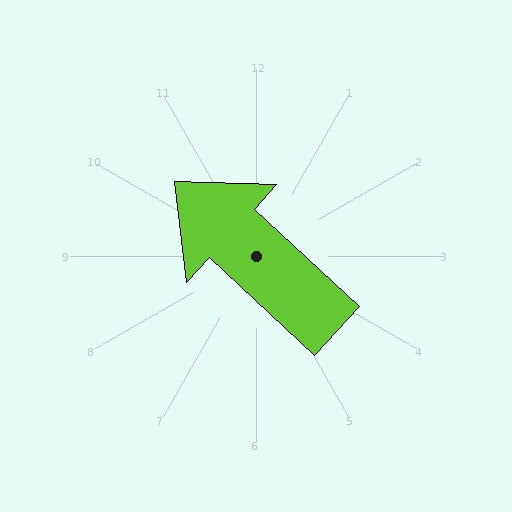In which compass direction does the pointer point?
Northwest.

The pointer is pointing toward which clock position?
Roughly 10 o'clock.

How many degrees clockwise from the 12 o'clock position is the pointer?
Approximately 313 degrees.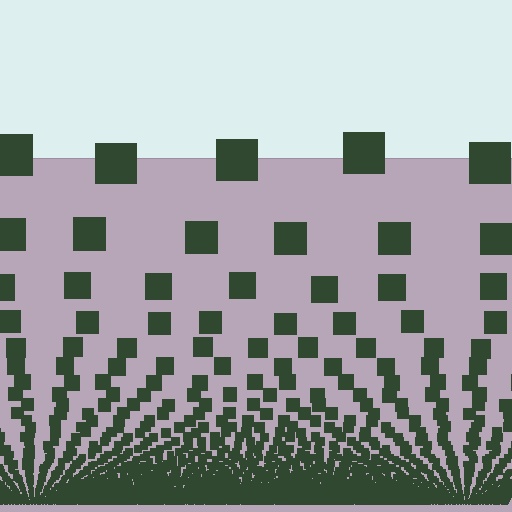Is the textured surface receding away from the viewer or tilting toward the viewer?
The surface appears to tilt toward the viewer. Texture elements get larger and sparser toward the top.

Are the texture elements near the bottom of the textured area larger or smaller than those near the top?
Smaller. The gradient is inverted — elements near the bottom are smaller and denser.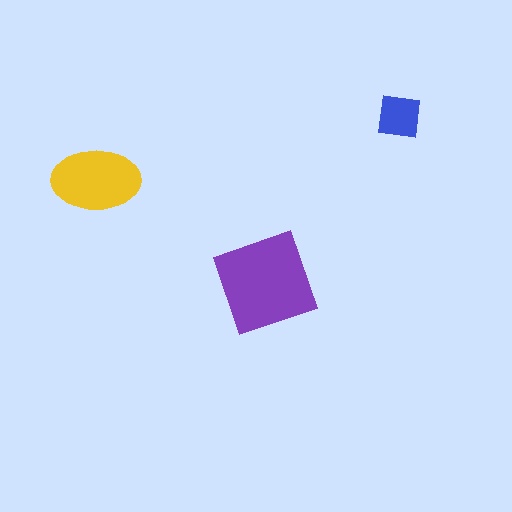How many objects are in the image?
There are 3 objects in the image.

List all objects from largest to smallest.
The purple diamond, the yellow ellipse, the blue square.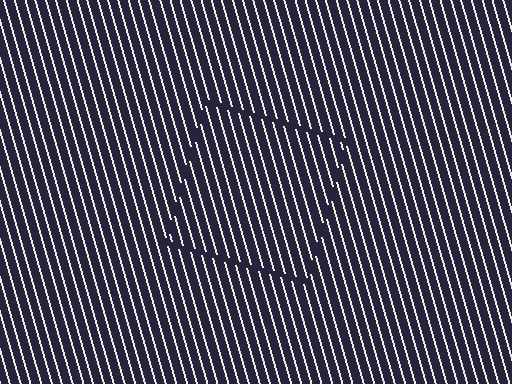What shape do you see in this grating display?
An illusory square. The interior of the shape contains the same grating, shifted by half a period — the contour is defined by the phase discontinuity where line-ends from the inner and outer gratings abut.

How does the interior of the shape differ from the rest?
The interior of the shape contains the same grating, shifted by half a period — the contour is defined by the phase discontinuity where line-ends from the inner and outer gratings abut.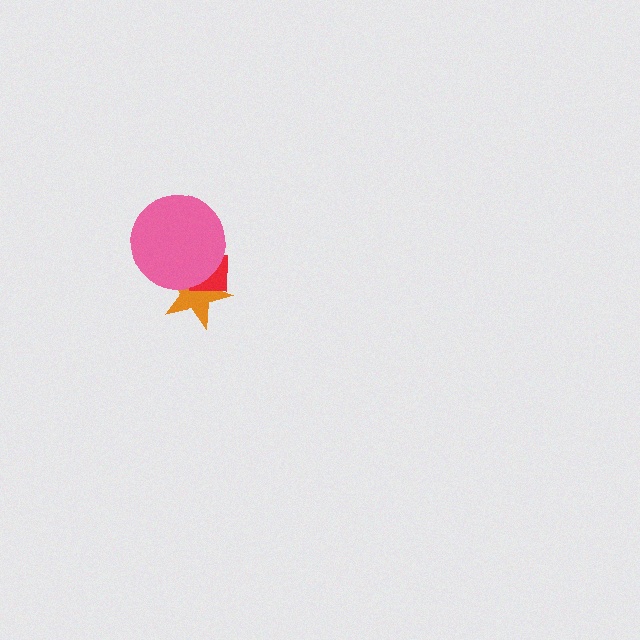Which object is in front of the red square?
The pink circle is in front of the red square.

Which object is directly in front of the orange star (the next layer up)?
The red square is directly in front of the orange star.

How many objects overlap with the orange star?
2 objects overlap with the orange star.